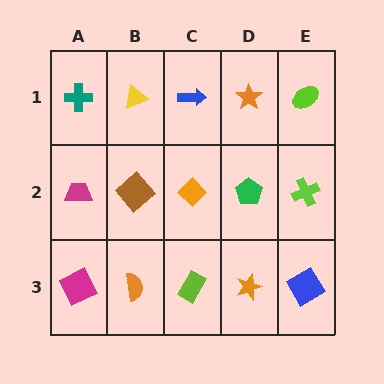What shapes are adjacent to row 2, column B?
A yellow triangle (row 1, column B), an orange semicircle (row 3, column B), a magenta trapezoid (row 2, column A), an orange diamond (row 2, column C).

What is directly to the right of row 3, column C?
An orange star.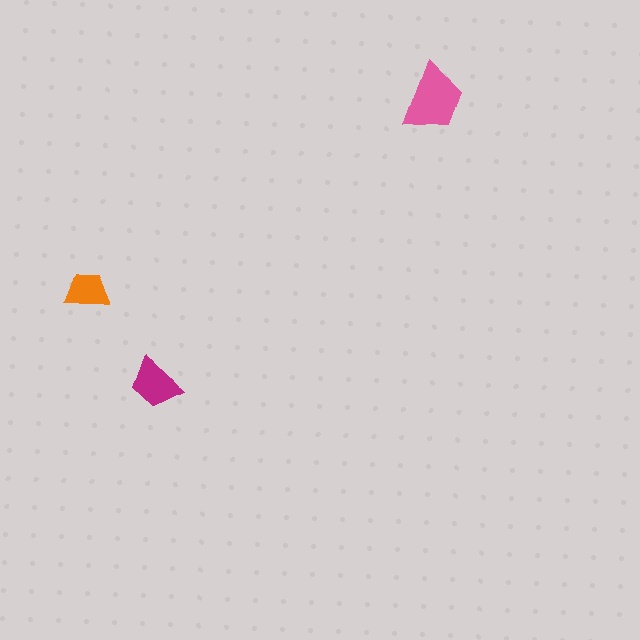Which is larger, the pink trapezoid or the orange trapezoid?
The pink one.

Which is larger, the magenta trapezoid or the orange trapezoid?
The magenta one.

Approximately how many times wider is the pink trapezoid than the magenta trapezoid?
About 1.5 times wider.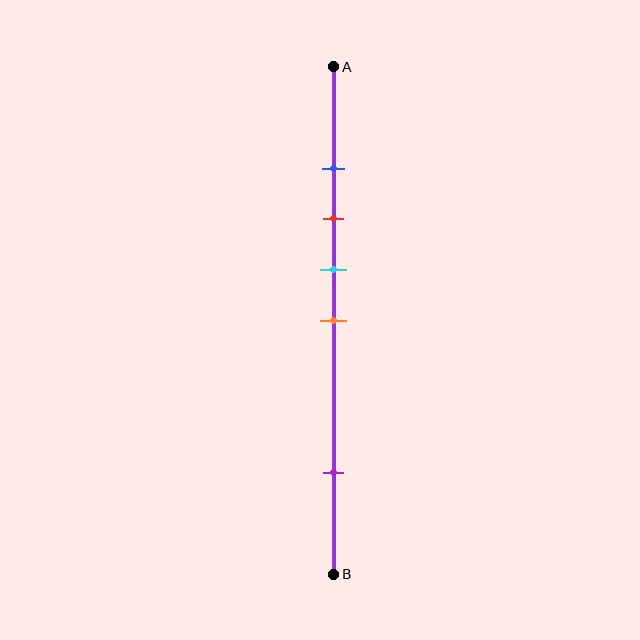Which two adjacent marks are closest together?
The blue and red marks are the closest adjacent pair.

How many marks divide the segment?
There are 5 marks dividing the segment.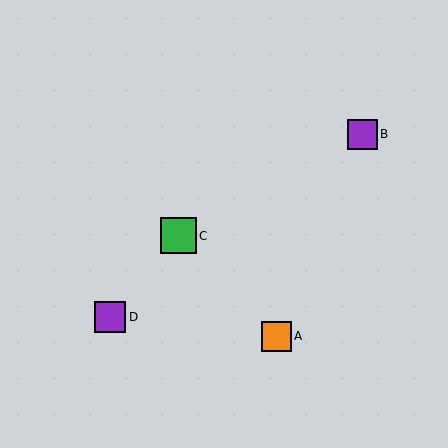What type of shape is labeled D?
Shape D is a purple square.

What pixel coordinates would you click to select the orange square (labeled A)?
Click at (276, 336) to select the orange square A.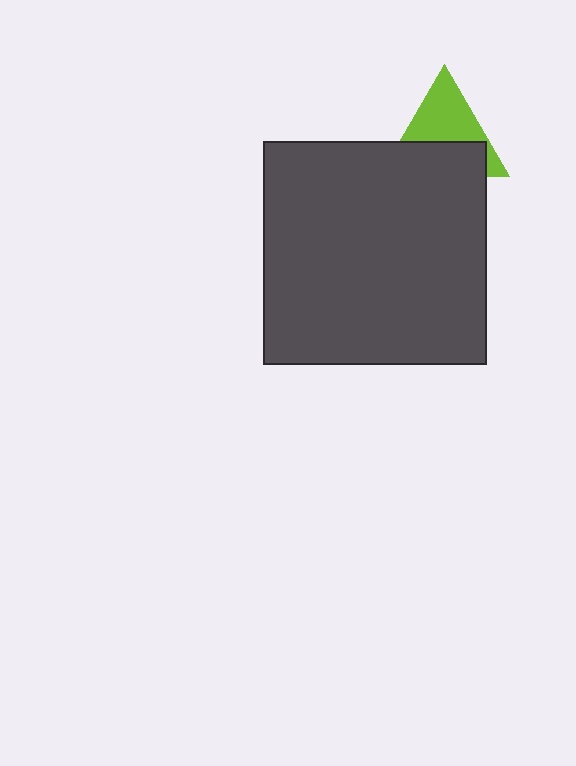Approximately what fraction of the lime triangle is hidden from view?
Roughly 47% of the lime triangle is hidden behind the dark gray square.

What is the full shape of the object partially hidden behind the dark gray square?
The partially hidden object is a lime triangle.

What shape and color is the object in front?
The object in front is a dark gray square.